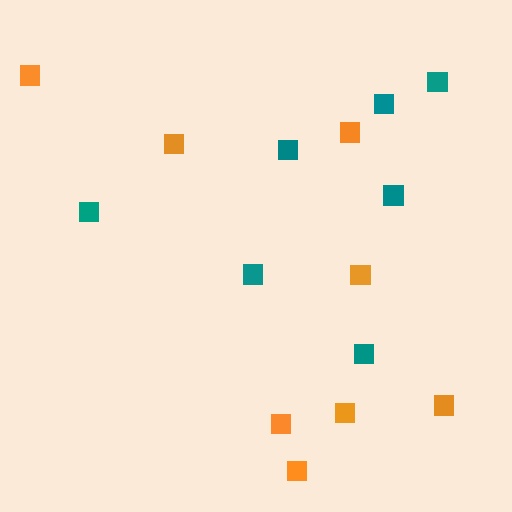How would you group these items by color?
There are 2 groups: one group of orange squares (8) and one group of teal squares (7).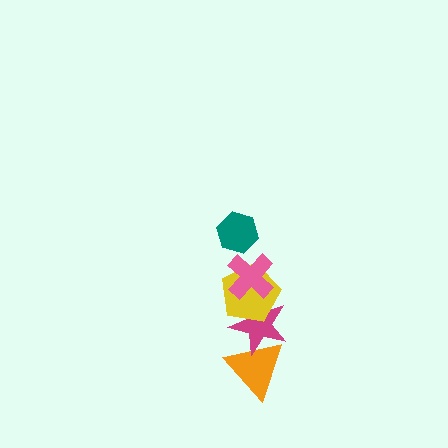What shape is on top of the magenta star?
The yellow pentagon is on top of the magenta star.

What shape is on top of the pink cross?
The teal hexagon is on top of the pink cross.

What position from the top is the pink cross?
The pink cross is 2nd from the top.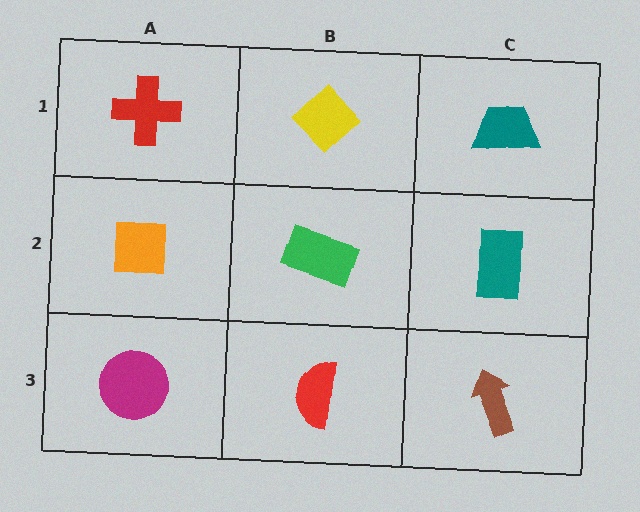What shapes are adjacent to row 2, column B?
A yellow diamond (row 1, column B), a red semicircle (row 3, column B), an orange square (row 2, column A), a teal rectangle (row 2, column C).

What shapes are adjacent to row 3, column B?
A green rectangle (row 2, column B), a magenta circle (row 3, column A), a brown arrow (row 3, column C).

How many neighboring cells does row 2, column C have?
3.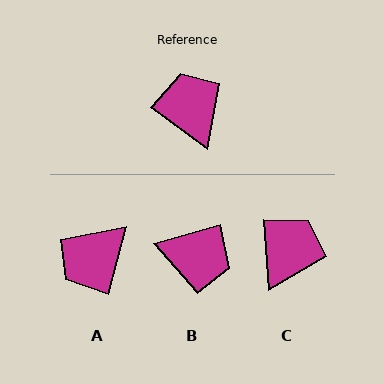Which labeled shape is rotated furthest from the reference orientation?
B, about 128 degrees away.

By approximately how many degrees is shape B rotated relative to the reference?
Approximately 128 degrees clockwise.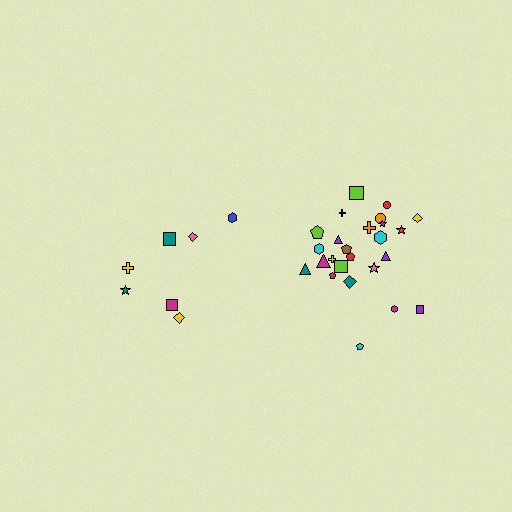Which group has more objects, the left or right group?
The right group.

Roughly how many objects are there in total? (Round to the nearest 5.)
Roughly 30 objects in total.